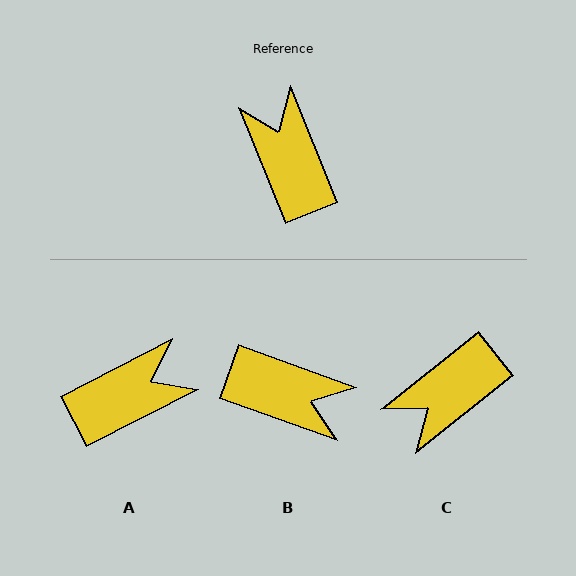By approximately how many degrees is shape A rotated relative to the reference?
Approximately 85 degrees clockwise.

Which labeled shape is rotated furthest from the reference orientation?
B, about 132 degrees away.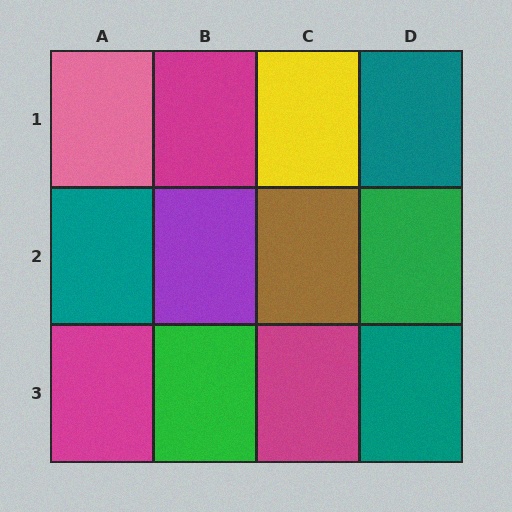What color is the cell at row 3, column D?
Teal.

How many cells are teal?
3 cells are teal.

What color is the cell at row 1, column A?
Pink.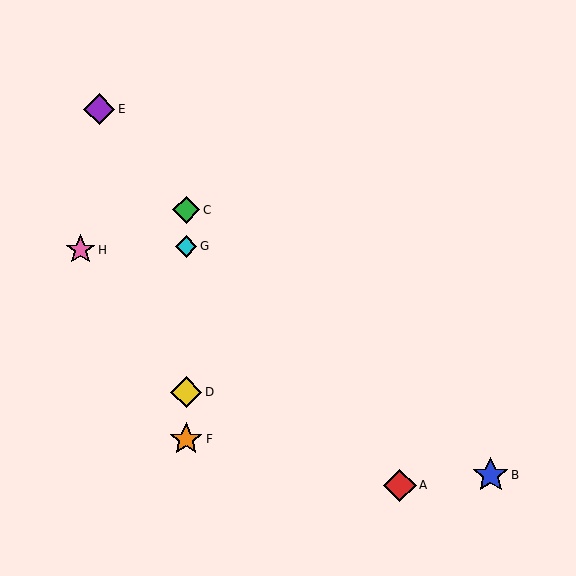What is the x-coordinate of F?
Object F is at x≈186.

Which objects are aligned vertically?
Objects C, D, F, G are aligned vertically.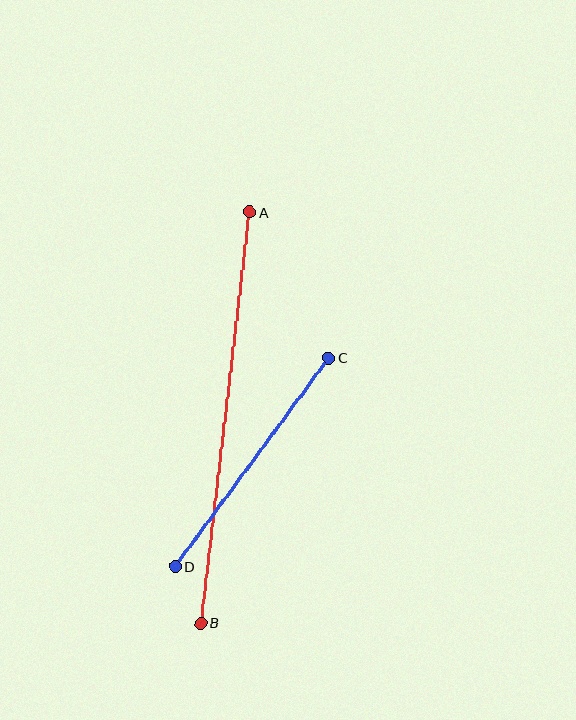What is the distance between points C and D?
The distance is approximately 259 pixels.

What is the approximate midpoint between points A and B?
The midpoint is at approximately (225, 418) pixels.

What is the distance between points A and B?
The distance is approximately 414 pixels.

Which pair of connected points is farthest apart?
Points A and B are farthest apart.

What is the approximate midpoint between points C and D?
The midpoint is at approximately (252, 462) pixels.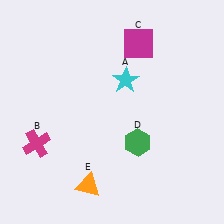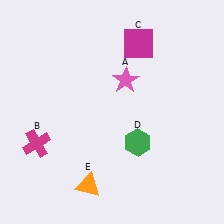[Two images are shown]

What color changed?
The star (A) changed from cyan in Image 1 to pink in Image 2.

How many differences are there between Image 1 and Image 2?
There is 1 difference between the two images.